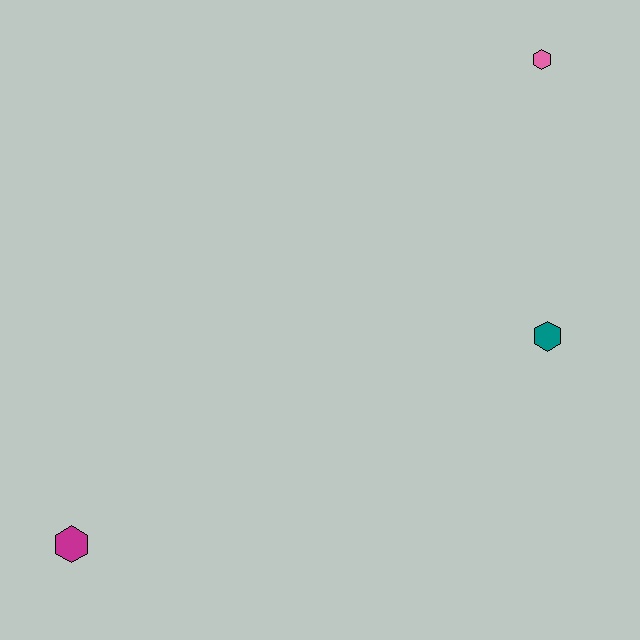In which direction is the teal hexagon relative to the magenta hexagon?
The teal hexagon is to the right of the magenta hexagon.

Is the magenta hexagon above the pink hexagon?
No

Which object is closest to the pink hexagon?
The teal hexagon is closest to the pink hexagon.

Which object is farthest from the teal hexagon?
The magenta hexagon is farthest from the teal hexagon.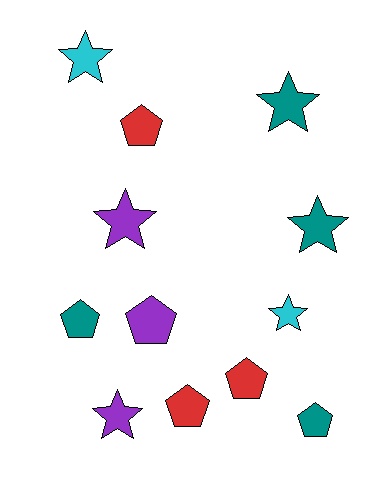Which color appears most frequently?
Teal, with 4 objects.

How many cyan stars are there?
There are 2 cyan stars.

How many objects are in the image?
There are 12 objects.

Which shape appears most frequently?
Pentagon, with 6 objects.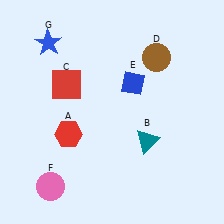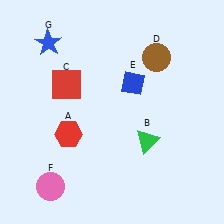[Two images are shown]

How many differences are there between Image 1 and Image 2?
There is 1 difference between the two images.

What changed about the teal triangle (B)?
In Image 1, B is teal. In Image 2, it changed to green.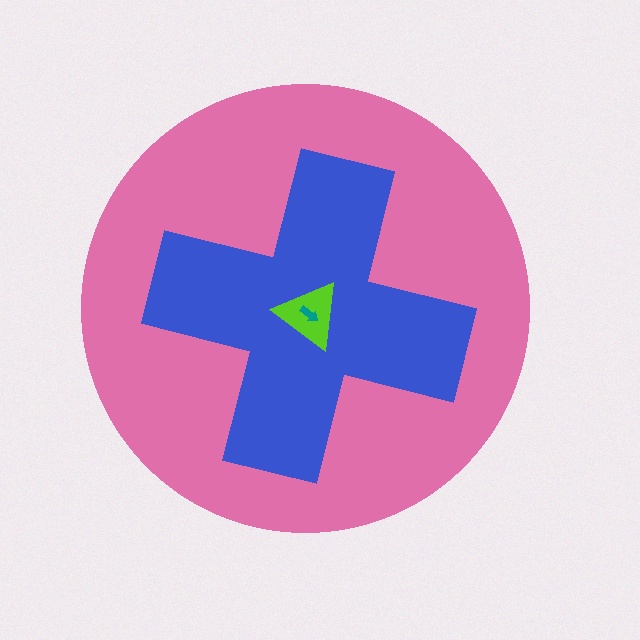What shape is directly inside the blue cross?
The lime triangle.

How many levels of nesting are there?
4.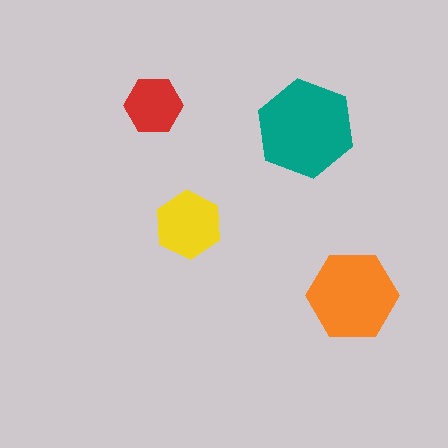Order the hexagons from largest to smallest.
the teal one, the orange one, the yellow one, the red one.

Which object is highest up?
The red hexagon is topmost.